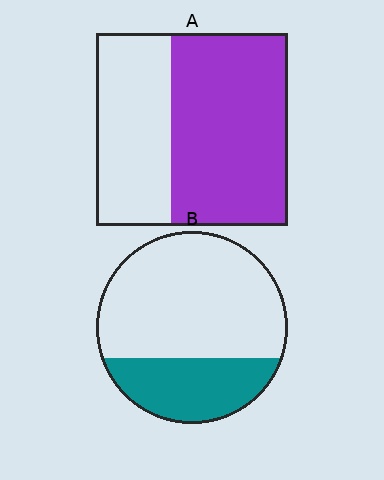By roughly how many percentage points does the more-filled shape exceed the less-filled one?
By roughly 30 percentage points (A over B).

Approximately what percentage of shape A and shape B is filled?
A is approximately 60% and B is approximately 30%.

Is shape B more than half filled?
No.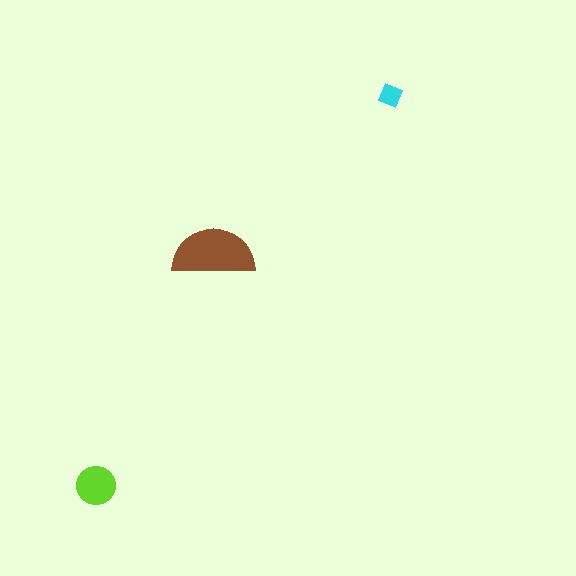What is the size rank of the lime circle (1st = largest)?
2nd.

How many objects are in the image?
There are 3 objects in the image.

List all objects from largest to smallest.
The brown semicircle, the lime circle, the cyan diamond.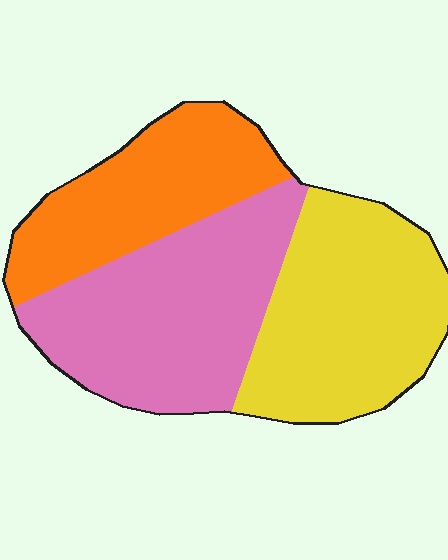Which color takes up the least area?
Orange, at roughly 25%.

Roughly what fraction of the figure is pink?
Pink covers 38% of the figure.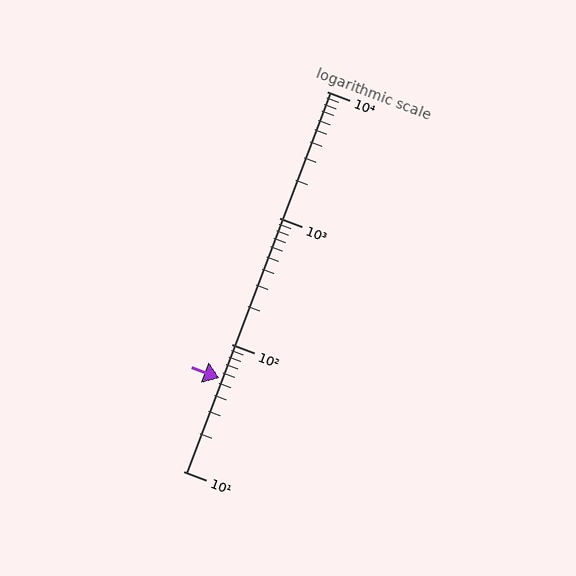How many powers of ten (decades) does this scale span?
The scale spans 3 decades, from 10 to 10000.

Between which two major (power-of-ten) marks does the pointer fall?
The pointer is between 10 and 100.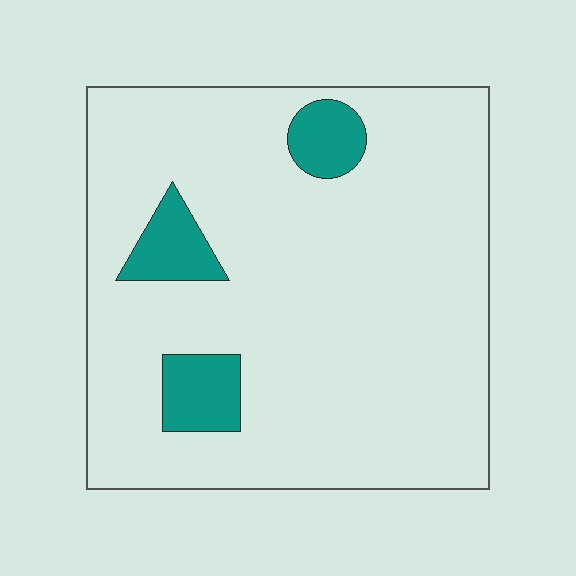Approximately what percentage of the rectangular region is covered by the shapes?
Approximately 10%.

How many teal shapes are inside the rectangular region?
3.